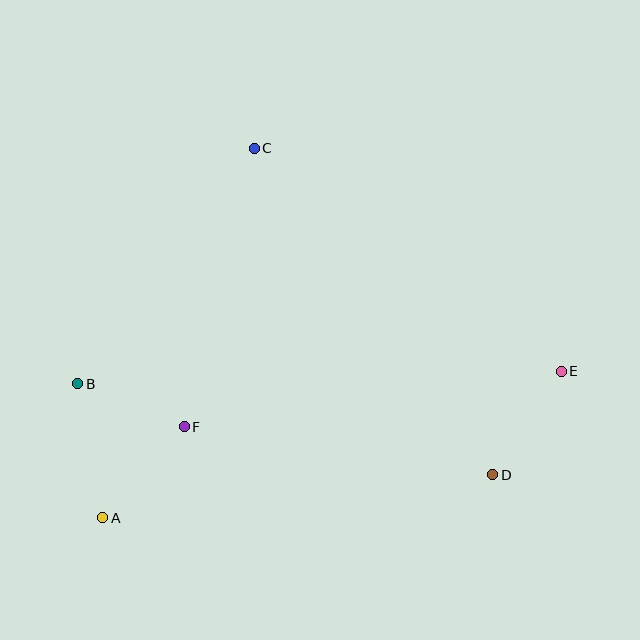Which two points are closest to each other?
Points B and F are closest to each other.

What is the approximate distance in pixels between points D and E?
The distance between D and E is approximately 124 pixels.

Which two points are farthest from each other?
Points B and E are farthest from each other.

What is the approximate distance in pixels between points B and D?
The distance between B and D is approximately 425 pixels.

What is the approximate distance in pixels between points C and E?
The distance between C and E is approximately 379 pixels.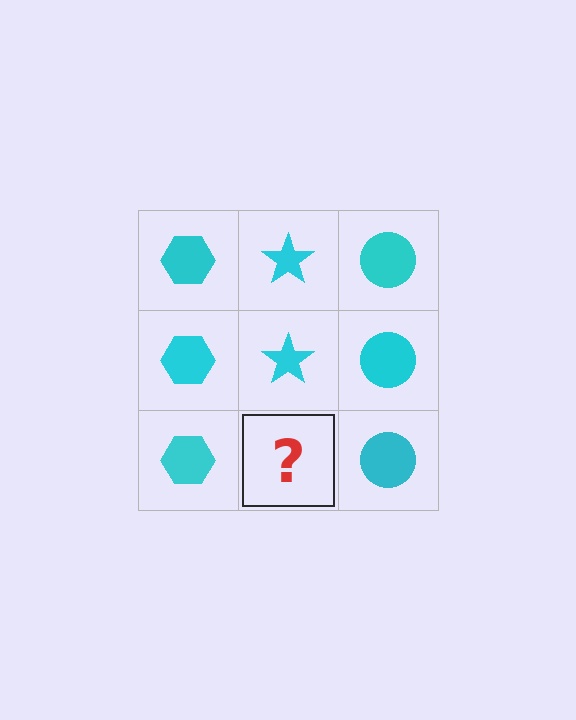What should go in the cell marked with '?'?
The missing cell should contain a cyan star.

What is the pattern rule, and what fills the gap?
The rule is that each column has a consistent shape. The gap should be filled with a cyan star.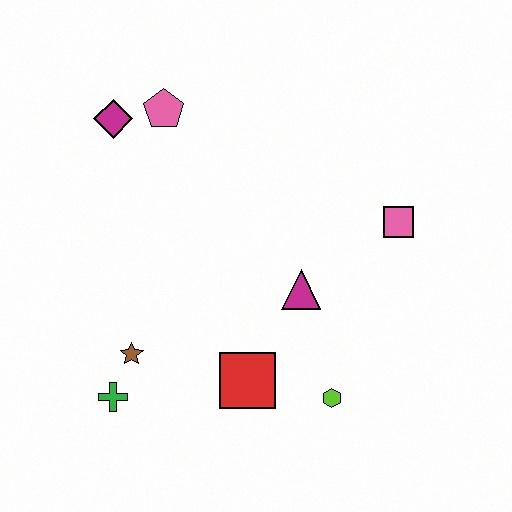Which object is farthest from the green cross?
The pink square is farthest from the green cross.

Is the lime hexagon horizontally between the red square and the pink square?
Yes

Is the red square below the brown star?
Yes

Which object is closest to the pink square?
The magenta triangle is closest to the pink square.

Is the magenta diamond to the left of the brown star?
Yes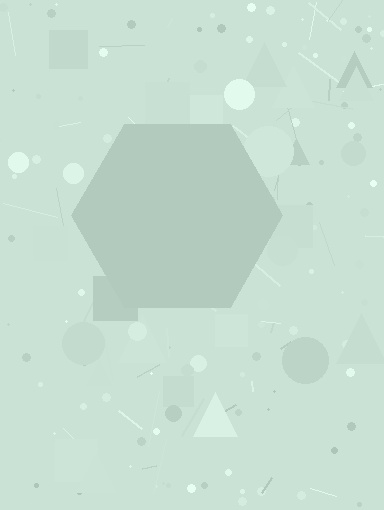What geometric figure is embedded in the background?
A hexagon is embedded in the background.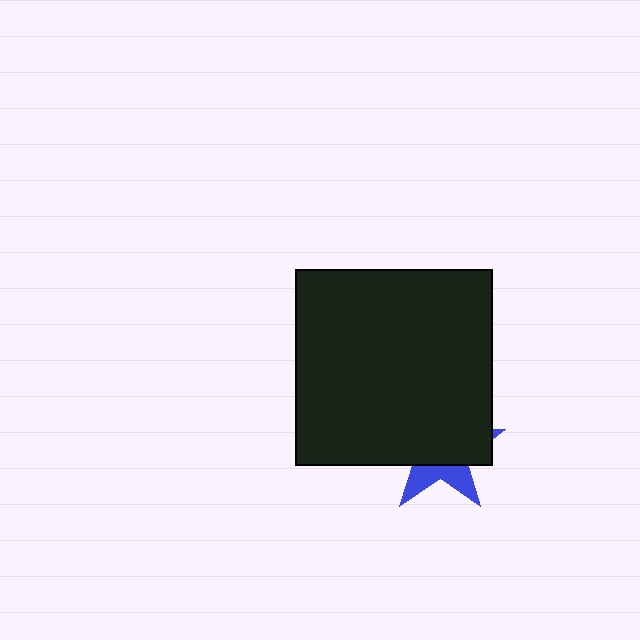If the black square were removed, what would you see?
You would see the complete blue star.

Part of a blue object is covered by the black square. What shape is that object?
It is a star.